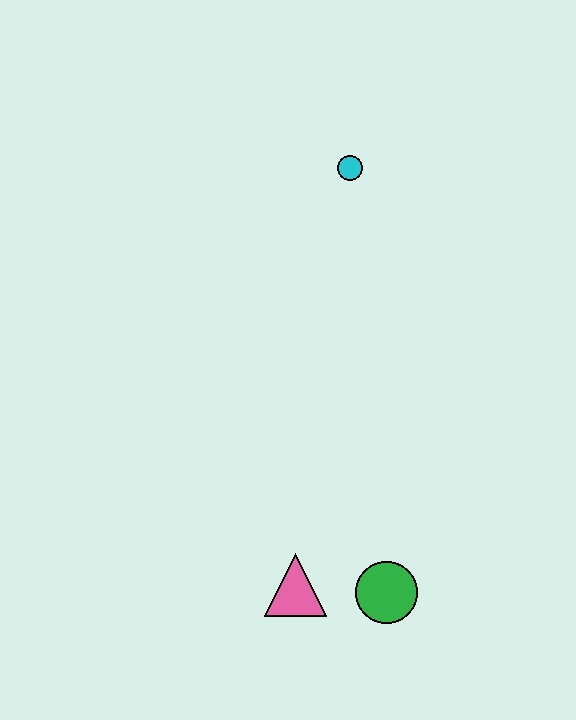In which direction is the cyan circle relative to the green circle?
The cyan circle is above the green circle.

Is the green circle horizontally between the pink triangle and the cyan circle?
No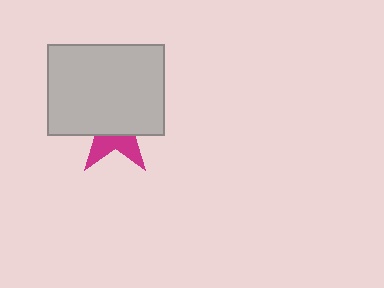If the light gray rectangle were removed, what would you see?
You would see the complete magenta star.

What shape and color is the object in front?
The object in front is a light gray rectangle.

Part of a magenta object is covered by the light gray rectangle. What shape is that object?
It is a star.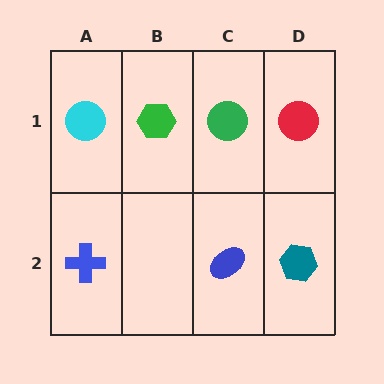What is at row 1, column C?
A green circle.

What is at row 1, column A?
A cyan circle.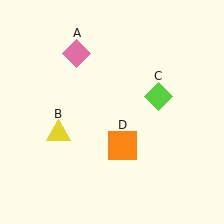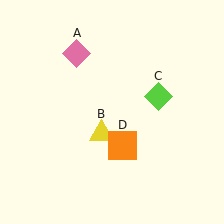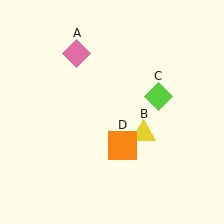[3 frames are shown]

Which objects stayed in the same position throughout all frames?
Pink diamond (object A) and lime diamond (object C) and orange square (object D) remained stationary.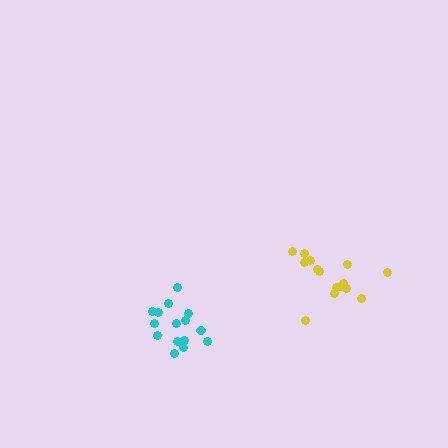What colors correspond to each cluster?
The clusters are colored: yellow, cyan.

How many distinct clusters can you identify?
There are 2 distinct clusters.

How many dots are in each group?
Group 1: 15 dots, Group 2: 15 dots (30 total).